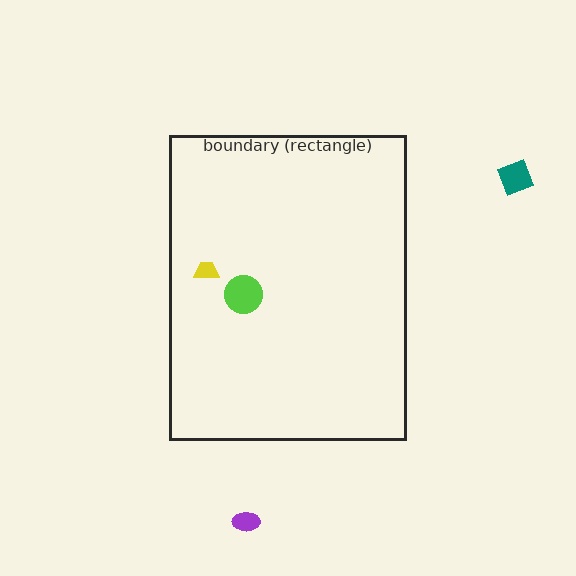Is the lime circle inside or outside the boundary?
Inside.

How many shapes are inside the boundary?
2 inside, 2 outside.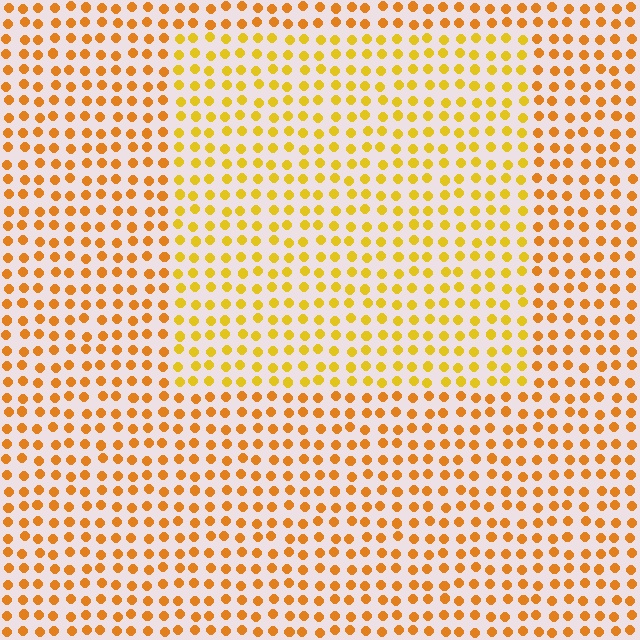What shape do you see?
I see a rectangle.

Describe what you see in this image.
The image is filled with small orange elements in a uniform arrangement. A rectangle-shaped region is visible where the elements are tinted to a slightly different hue, forming a subtle color boundary.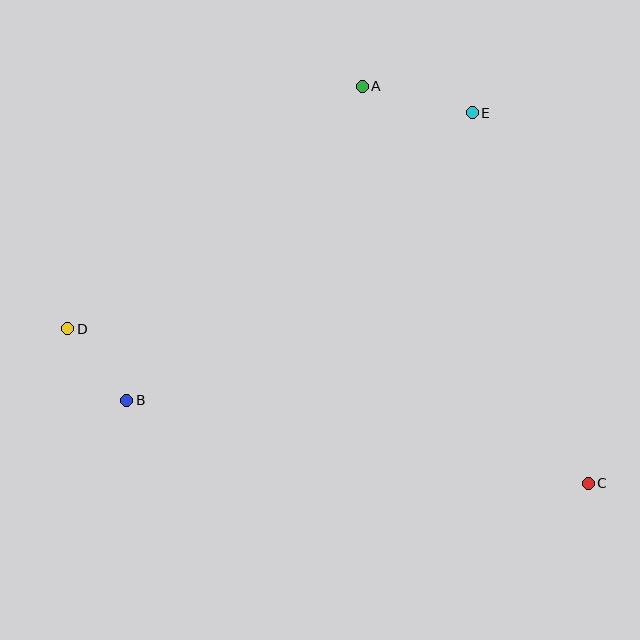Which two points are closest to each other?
Points B and D are closest to each other.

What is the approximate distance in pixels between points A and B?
The distance between A and B is approximately 393 pixels.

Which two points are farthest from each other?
Points C and D are farthest from each other.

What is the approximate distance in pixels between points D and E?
The distance between D and E is approximately 459 pixels.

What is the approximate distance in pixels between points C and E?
The distance between C and E is approximately 389 pixels.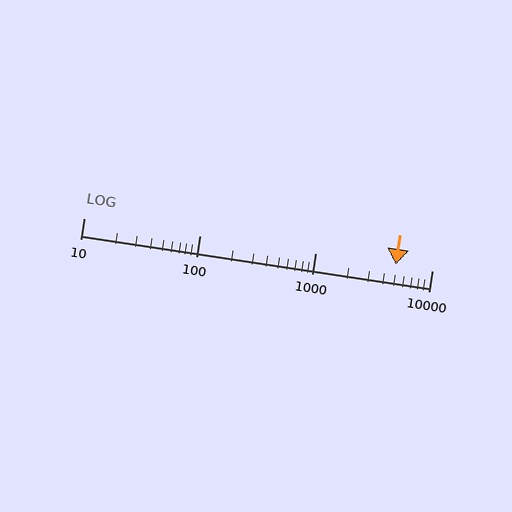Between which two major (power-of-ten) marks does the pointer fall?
The pointer is between 1000 and 10000.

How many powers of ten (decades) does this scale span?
The scale spans 3 decades, from 10 to 10000.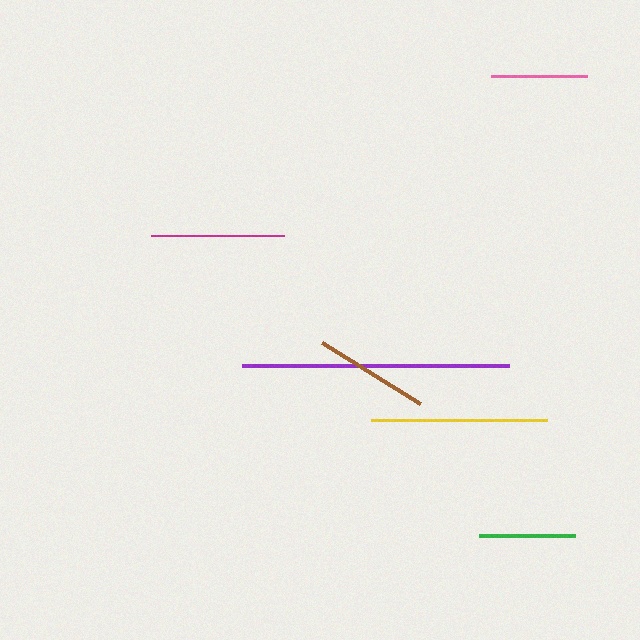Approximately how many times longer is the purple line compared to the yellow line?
The purple line is approximately 1.5 times the length of the yellow line.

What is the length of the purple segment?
The purple segment is approximately 267 pixels long.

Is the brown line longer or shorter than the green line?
The brown line is longer than the green line.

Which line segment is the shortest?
The green line is the shortest at approximately 95 pixels.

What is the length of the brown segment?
The brown segment is approximately 115 pixels long.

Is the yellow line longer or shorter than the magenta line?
The yellow line is longer than the magenta line.